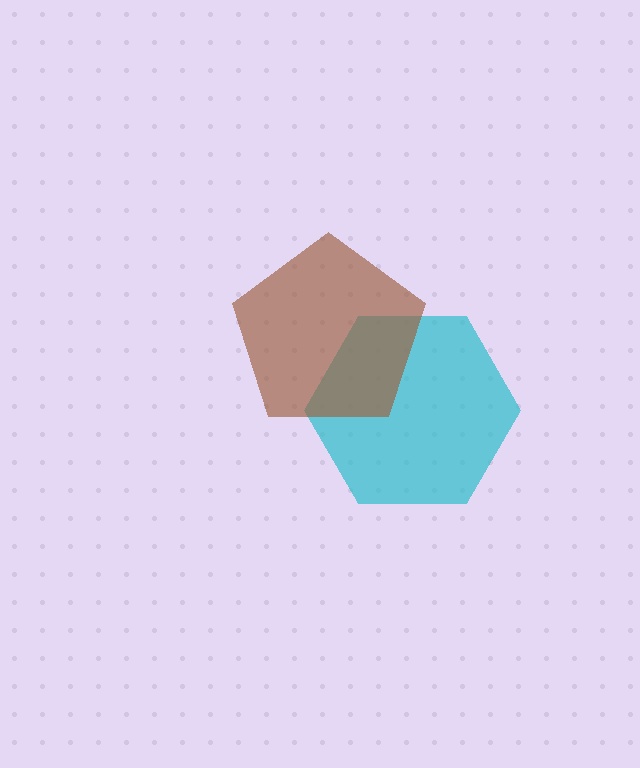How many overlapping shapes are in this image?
There are 2 overlapping shapes in the image.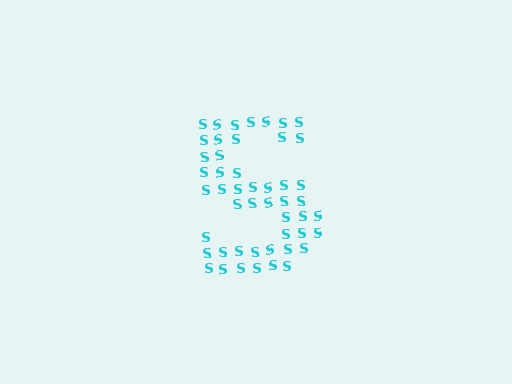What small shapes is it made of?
It is made of small letter S's.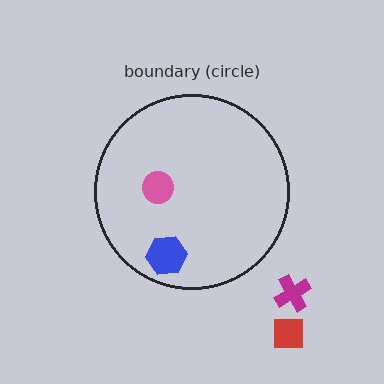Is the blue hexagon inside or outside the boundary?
Inside.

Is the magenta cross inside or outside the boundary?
Outside.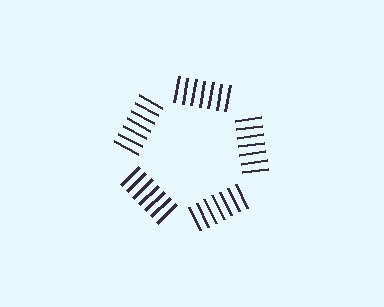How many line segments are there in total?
35 — 7 along each of the 5 edges.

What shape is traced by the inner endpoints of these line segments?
An illusory pentagon — the line segments terminate on its edges but no continuous stroke is drawn.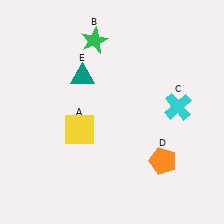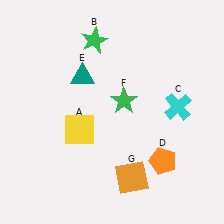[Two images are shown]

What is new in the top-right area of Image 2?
A green star (F) was added in the top-right area of Image 2.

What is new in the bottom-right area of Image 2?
An orange square (G) was added in the bottom-right area of Image 2.